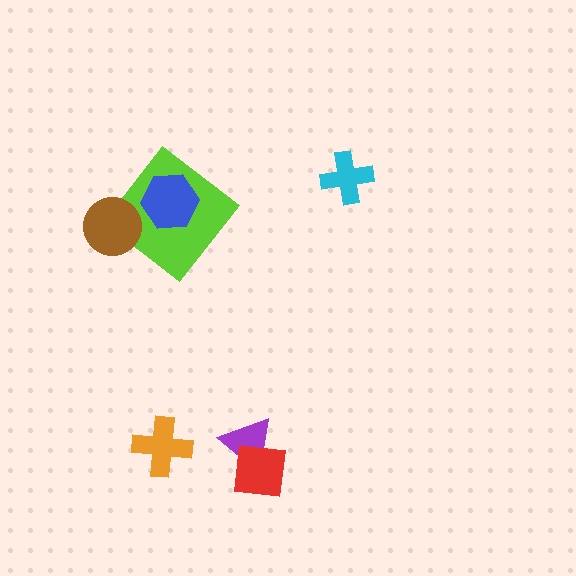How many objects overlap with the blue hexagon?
1 object overlaps with the blue hexagon.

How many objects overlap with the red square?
1 object overlaps with the red square.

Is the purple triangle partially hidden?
Yes, it is partially covered by another shape.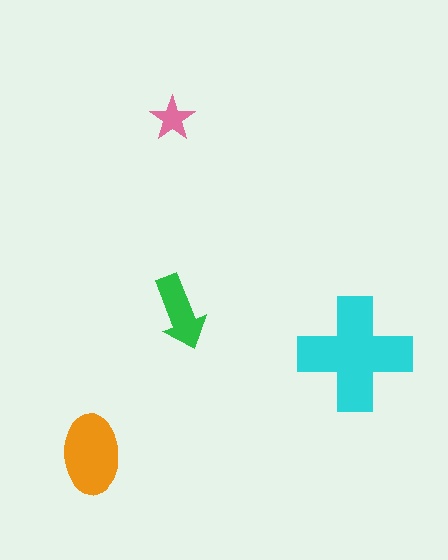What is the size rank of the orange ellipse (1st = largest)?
2nd.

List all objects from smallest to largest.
The pink star, the green arrow, the orange ellipse, the cyan cross.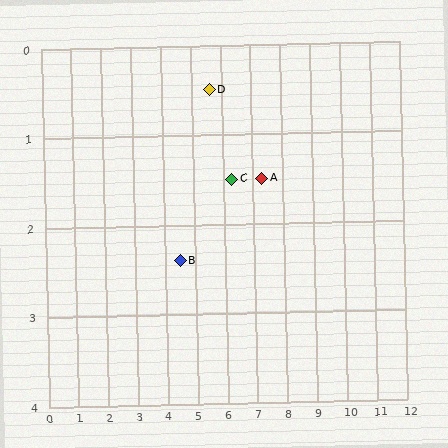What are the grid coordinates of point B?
Point B is at approximately (4.5, 2.4).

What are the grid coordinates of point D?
Point D is at approximately (5.6, 0.5).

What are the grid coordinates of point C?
Point C is at approximately (6.3, 1.5).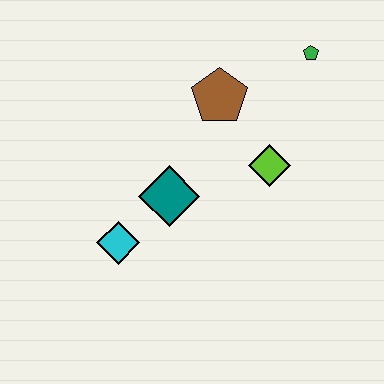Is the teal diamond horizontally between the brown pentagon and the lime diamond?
No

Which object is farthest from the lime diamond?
The cyan diamond is farthest from the lime diamond.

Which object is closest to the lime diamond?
The brown pentagon is closest to the lime diamond.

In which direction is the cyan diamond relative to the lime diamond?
The cyan diamond is to the left of the lime diamond.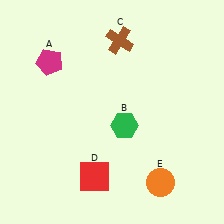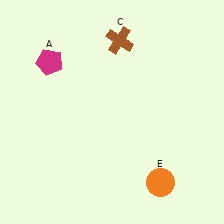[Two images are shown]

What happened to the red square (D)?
The red square (D) was removed in Image 2. It was in the bottom-left area of Image 1.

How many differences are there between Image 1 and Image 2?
There are 2 differences between the two images.